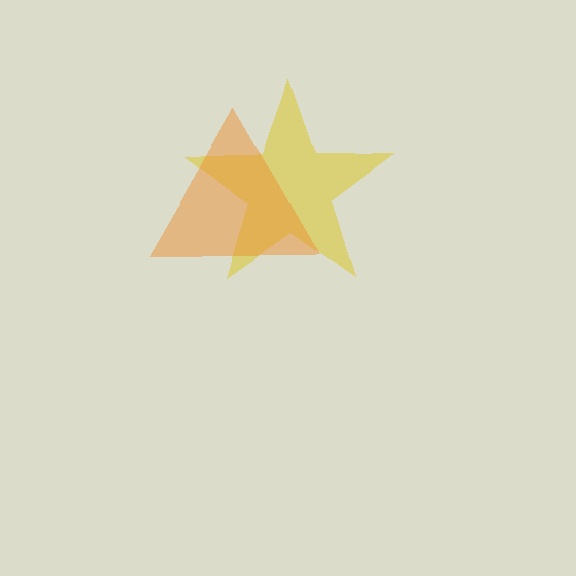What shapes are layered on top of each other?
The layered shapes are: a yellow star, an orange triangle.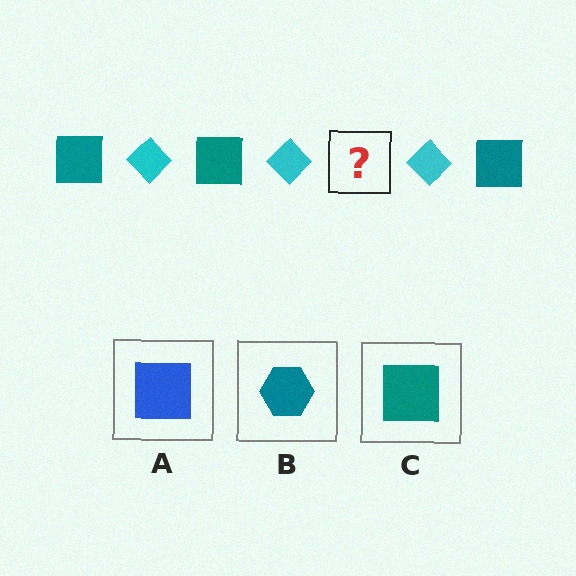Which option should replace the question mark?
Option C.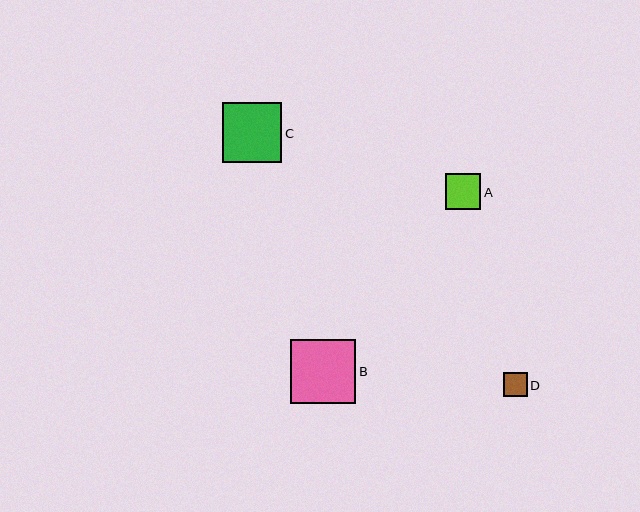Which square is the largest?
Square B is the largest with a size of approximately 65 pixels.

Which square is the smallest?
Square D is the smallest with a size of approximately 24 pixels.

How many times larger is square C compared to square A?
Square C is approximately 1.7 times the size of square A.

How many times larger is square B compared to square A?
Square B is approximately 1.8 times the size of square A.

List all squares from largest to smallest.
From largest to smallest: B, C, A, D.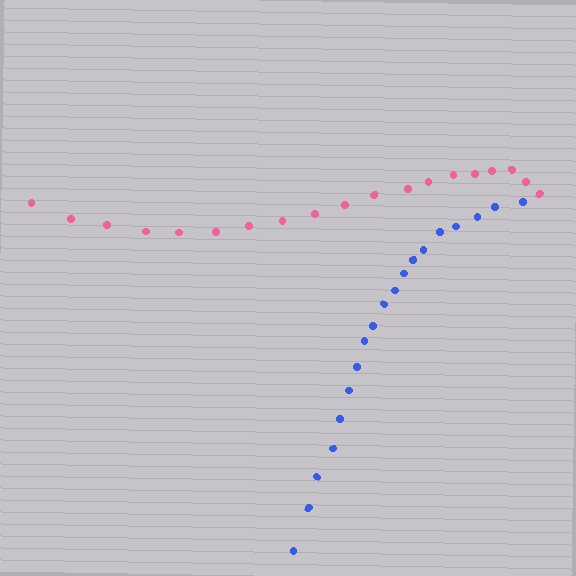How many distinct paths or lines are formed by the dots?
There are 2 distinct paths.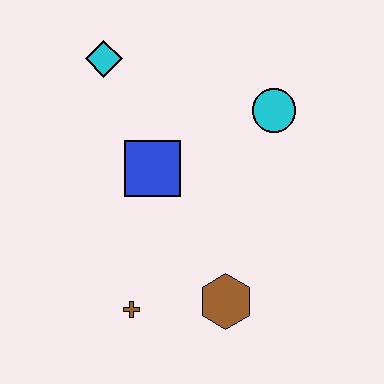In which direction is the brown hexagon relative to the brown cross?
The brown hexagon is to the right of the brown cross.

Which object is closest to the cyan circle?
The blue square is closest to the cyan circle.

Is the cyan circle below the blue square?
No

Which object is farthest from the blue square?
The brown hexagon is farthest from the blue square.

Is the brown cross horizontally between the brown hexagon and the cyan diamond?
Yes